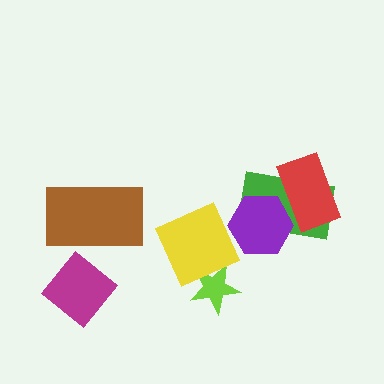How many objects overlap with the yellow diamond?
2 objects overlap with the yellow diamond.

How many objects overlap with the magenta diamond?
0 objects overlap with the magenta diamond.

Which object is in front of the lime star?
The yellow diamond is in front of the lime star.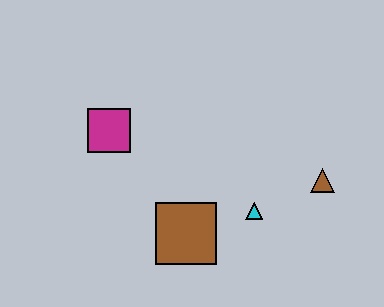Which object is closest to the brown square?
The cyan triangle is closest to the brown square.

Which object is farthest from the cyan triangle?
The magenta square is farthest from the cyan triangle.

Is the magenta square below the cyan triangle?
No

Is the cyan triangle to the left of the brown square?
No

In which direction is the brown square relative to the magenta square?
The brown square is below the magenta square.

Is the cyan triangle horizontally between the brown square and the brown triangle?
Yes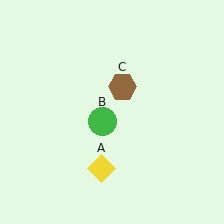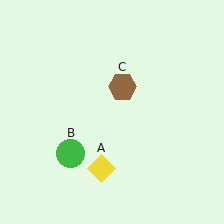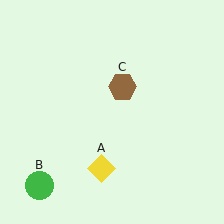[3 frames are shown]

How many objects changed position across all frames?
1 object changed position: green circle (object B).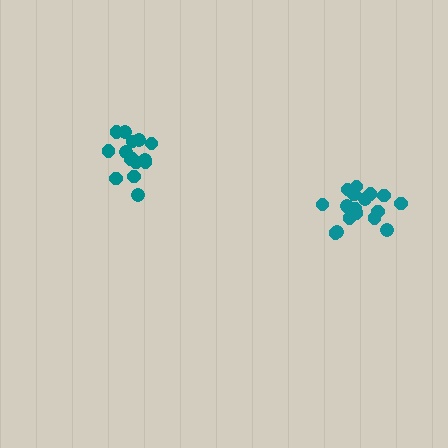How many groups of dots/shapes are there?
There are 2 groups.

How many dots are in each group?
Group 1: 15 dots, Group 2: 18 dots (33 total).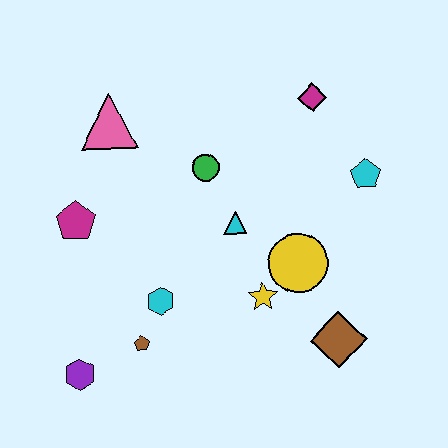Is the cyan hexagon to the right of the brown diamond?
No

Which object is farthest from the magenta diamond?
The purple hexagon is farthest from the magenta diamond.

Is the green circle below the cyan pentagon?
No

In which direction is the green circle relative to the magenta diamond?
The green circle is to the left of the magenta diamond.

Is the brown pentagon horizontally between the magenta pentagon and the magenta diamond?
Yes